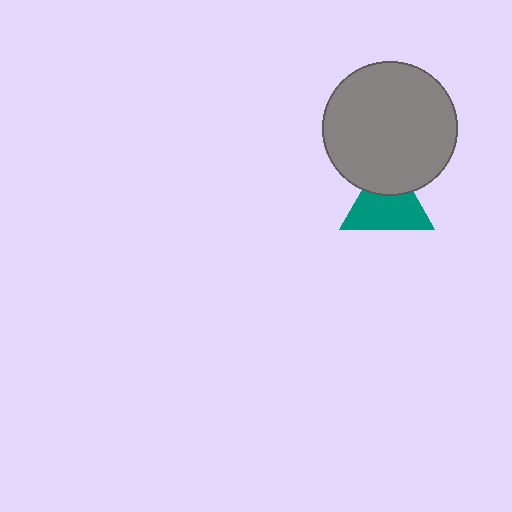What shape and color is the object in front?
The object in front is a gray circle.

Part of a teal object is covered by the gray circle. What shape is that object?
It is a triangle.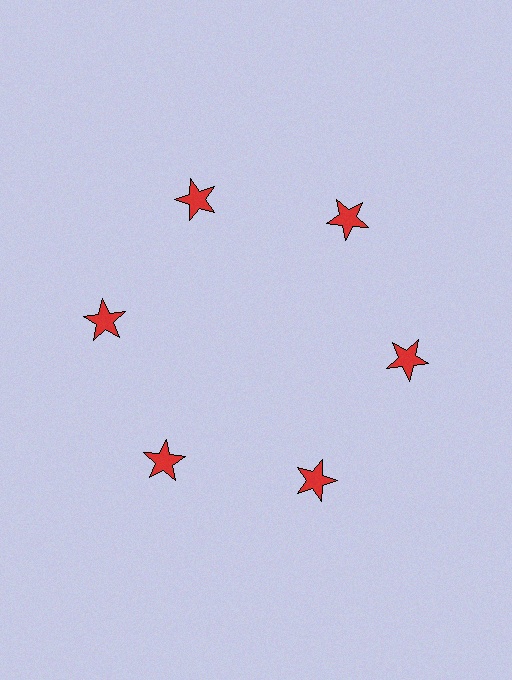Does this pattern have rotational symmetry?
Yes, this pattern has 6-fold rotational symmetry. It looks the same after rotating 60 degrees around the center.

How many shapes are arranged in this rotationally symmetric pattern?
There are 6 shapes, arranged in 6 groups of 1.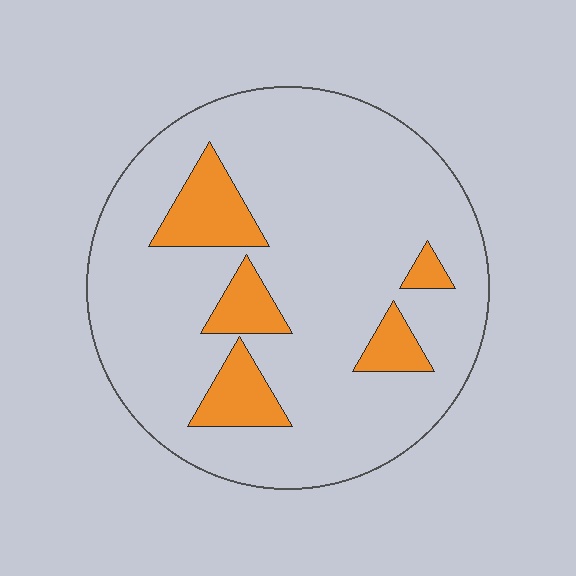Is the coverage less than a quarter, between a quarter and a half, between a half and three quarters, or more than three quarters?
Less than a quarter.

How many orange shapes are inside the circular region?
5.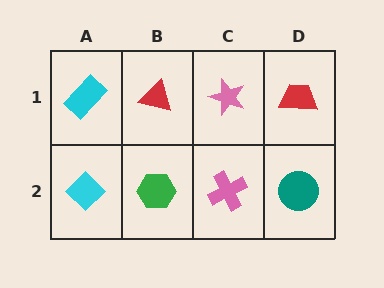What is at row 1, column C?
A pink star.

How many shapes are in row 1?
4 shapes.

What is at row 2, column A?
A cyan diamond.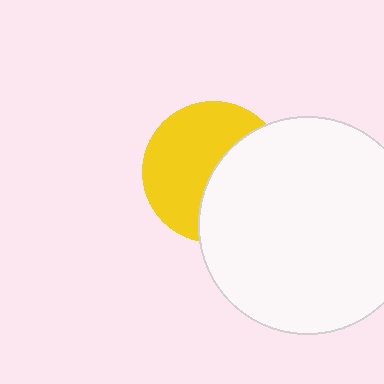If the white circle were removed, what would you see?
You would see the complete yellow circle.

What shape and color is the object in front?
The object in front is a white circle.